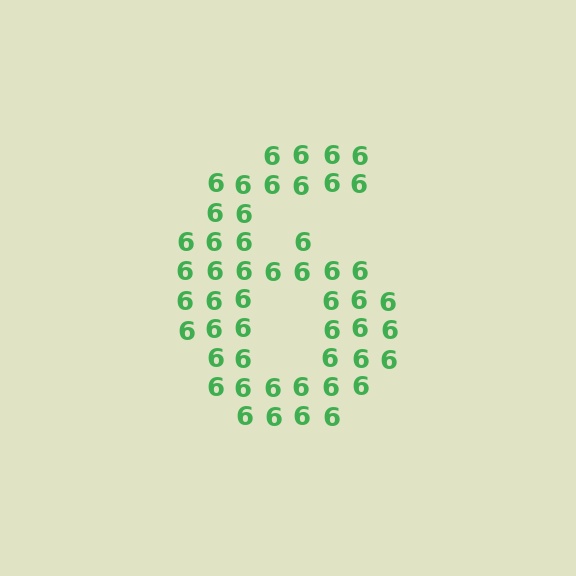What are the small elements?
The small elements are digit 6's.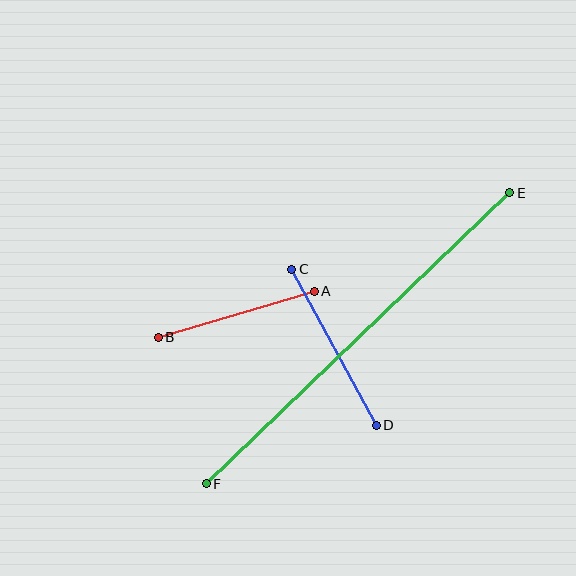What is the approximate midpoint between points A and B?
The midpoint is at approximately (236, 314) pixels.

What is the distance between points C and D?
The distance is approximately 177 pixels.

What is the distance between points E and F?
The distance is approximately 421 pixels.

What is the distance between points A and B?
The distance is approximately 163 pixels.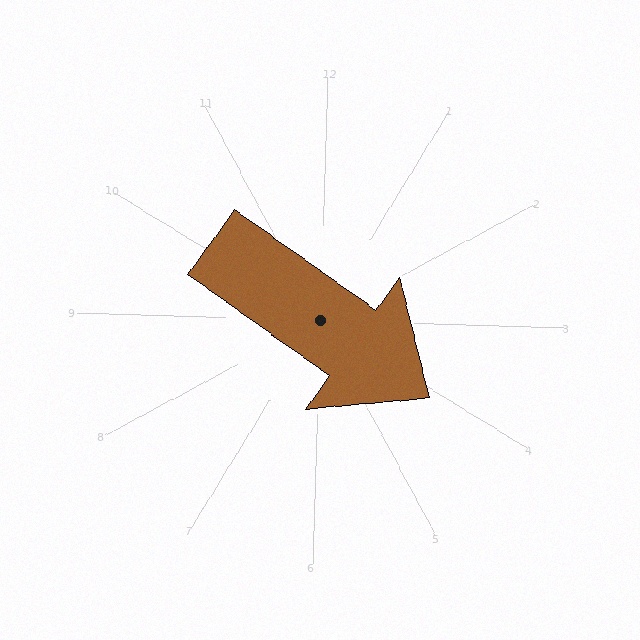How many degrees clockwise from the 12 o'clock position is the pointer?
Approximately 124 degrees.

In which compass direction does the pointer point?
Southeast.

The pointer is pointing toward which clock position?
Roughly 4 o'clock.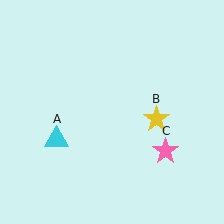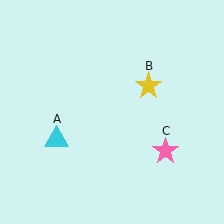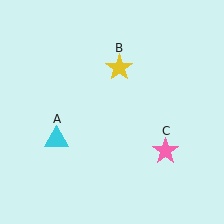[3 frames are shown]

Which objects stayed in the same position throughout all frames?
Cyan triangle (object A) and pink star (object C) remained stationary.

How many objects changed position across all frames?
1 object changed position: yellow star (object B).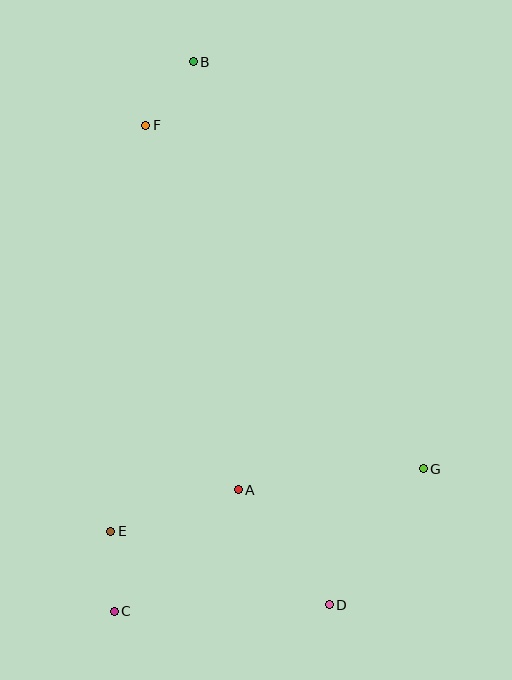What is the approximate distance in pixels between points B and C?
The distance between B and C is approximately 555 pixels.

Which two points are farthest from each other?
Points B and D are farthest from each other.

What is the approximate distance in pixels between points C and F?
The distance between C and F is approximately 487 pixels.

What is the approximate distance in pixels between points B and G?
The distance between B and G is approximately 467 pixels.